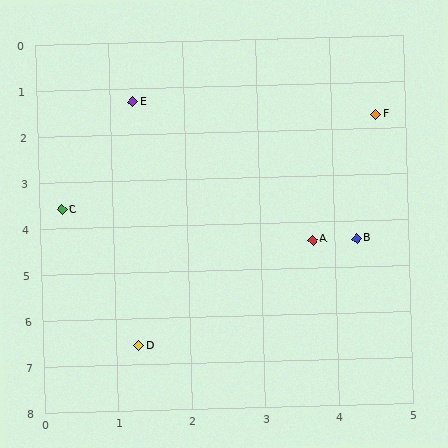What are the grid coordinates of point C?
Point C is at approximately (0.3, 3.6).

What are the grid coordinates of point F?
Point F is at approximately (4.6, 1.7).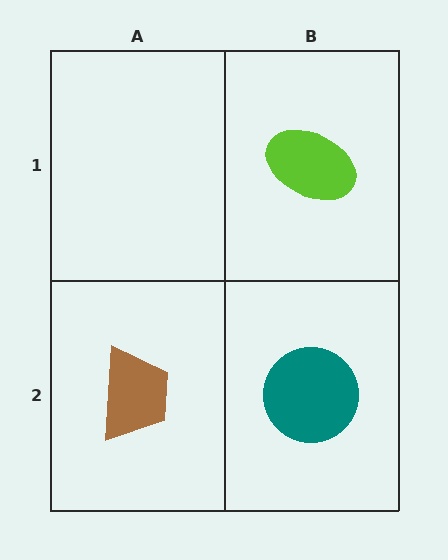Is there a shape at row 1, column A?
No, that cell is empty.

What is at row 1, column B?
A lime ellipse.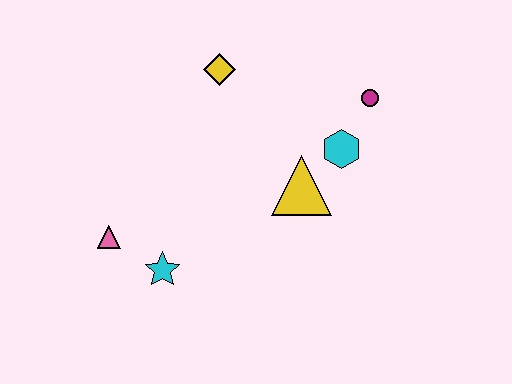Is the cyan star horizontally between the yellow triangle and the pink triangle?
Yes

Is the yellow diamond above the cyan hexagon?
Yes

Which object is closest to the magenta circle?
The cyan hexagon is closest to the magenta circle.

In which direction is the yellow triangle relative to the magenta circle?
The yellow triangle is below the magenta circle.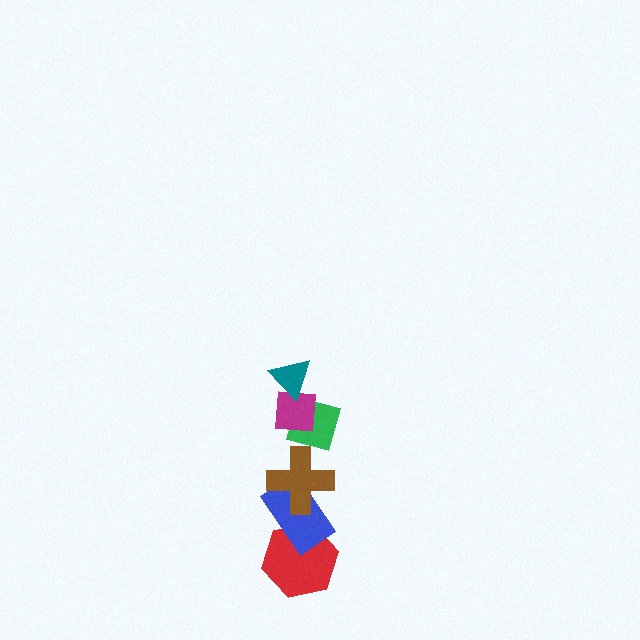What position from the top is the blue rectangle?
The blue rectangle is 5th from the top.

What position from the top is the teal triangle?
The teal triangle is 1st from the top.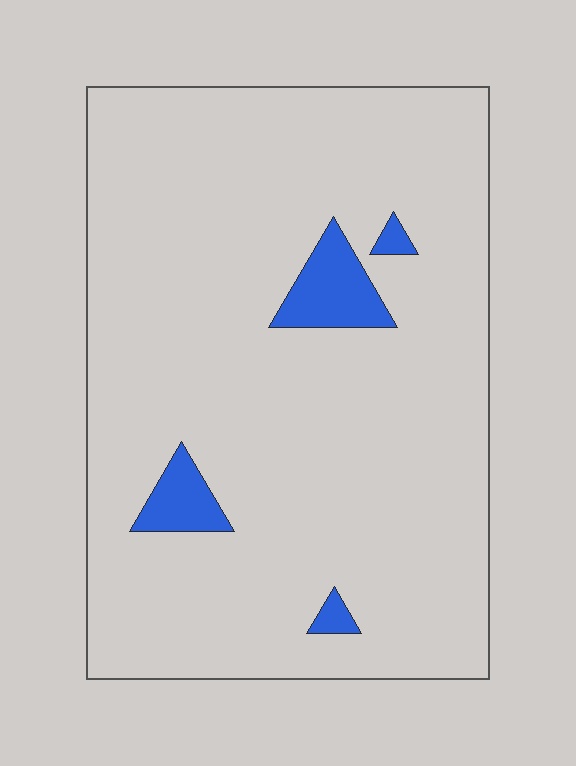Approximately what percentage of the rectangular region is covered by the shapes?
Approximately 5%.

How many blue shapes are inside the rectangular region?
4.